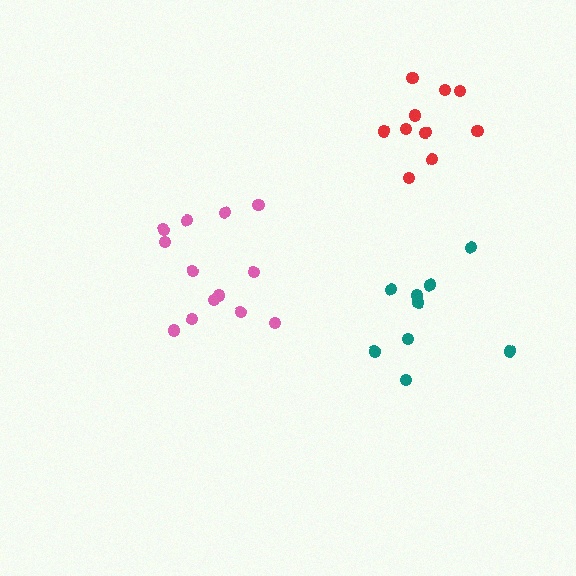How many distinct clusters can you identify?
There are 3 distinct clusters.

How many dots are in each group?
Group 1: 13 dots, Group 2: 9 dots, Group 3: 10 dots (32 total).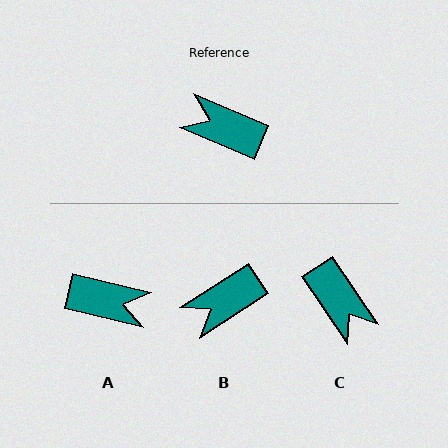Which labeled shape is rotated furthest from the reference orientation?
A, about 170 degrees away.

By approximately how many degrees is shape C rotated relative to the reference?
Approximately 147 degrees counter-clockwise.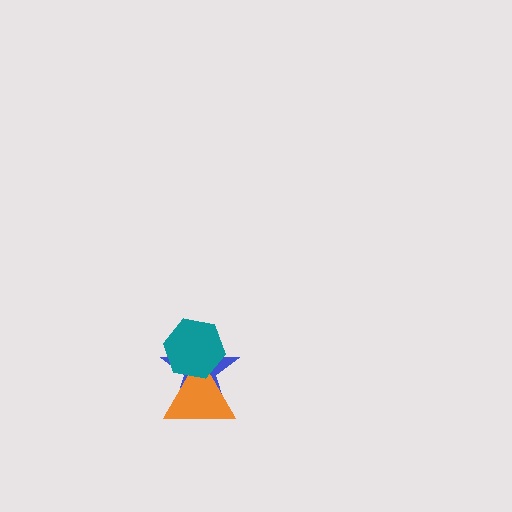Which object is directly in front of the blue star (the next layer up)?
The orange triangle is directly in front of the blue star.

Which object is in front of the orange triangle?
The teal hexagon is in front of the orange triangle.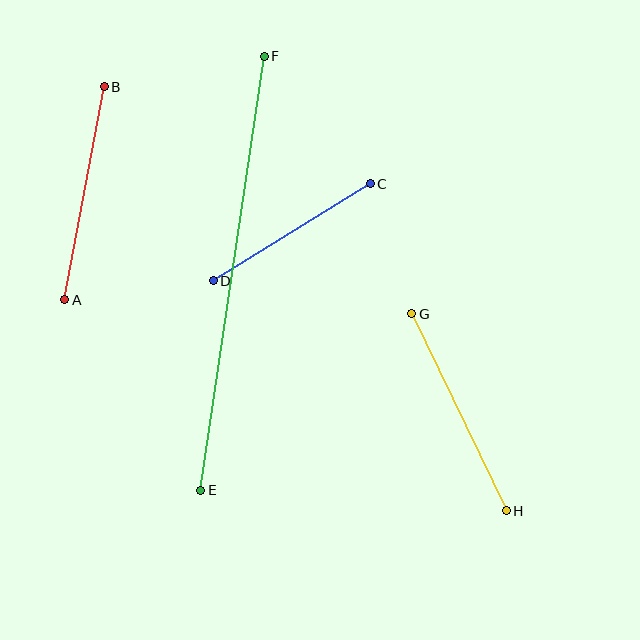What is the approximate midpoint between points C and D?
The midpoint is at approximately (292, 232) pixels.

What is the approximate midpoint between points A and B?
The midpoint is at approximately (85, 193) pixels.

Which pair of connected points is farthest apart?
Points E and F are farthest apart.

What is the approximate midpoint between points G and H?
The midpoint is at approximately (459, 412) pixels.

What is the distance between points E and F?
The distance is approximately 439 pixels.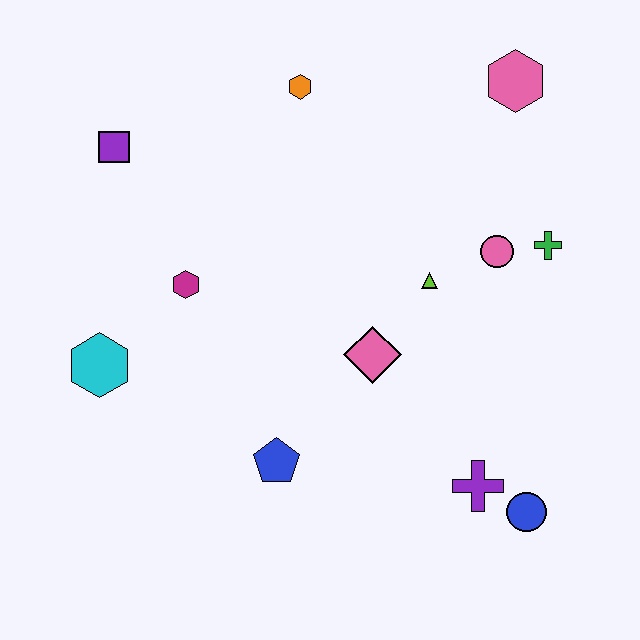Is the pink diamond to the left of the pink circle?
Yes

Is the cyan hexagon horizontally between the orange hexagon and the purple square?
No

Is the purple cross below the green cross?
Yes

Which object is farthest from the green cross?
The cyan hexagon is farthest from the green cross.